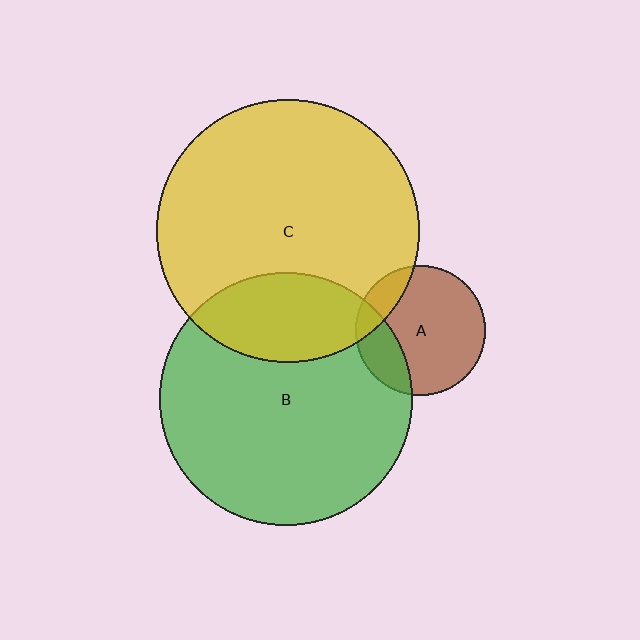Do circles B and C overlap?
Yes.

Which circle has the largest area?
Circle C (yellow).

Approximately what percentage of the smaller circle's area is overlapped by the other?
Approximately 25%.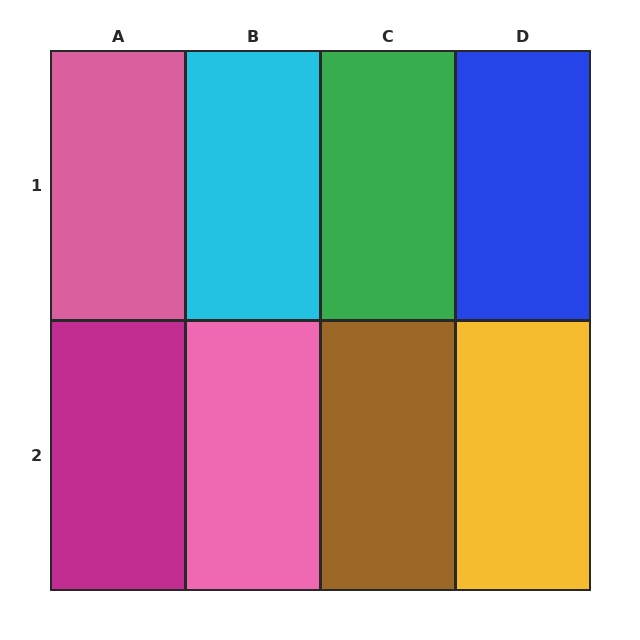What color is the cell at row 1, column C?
Green.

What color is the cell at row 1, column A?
Pink.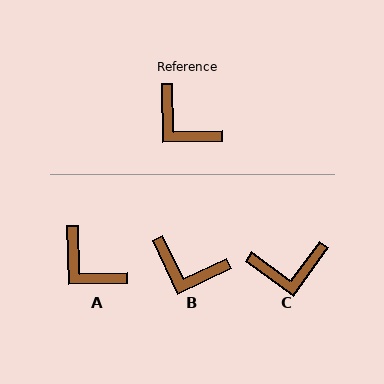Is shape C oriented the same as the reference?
No, it is off by about 53 degrees.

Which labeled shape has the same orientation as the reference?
A.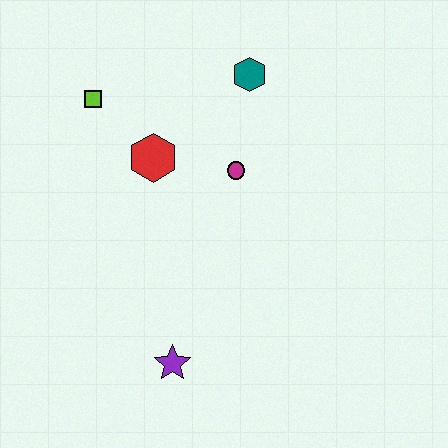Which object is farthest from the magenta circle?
The purple star is farthest from the magenta circle.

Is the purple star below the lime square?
Yes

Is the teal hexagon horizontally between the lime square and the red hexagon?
No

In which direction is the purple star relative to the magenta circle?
The purple star is below the magenta circle.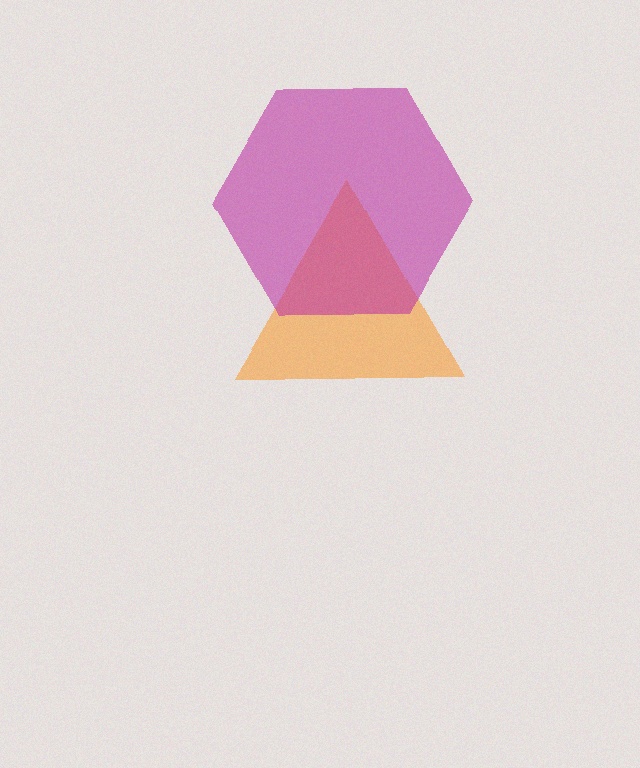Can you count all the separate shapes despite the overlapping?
Yes, there are 2 separate shapes.